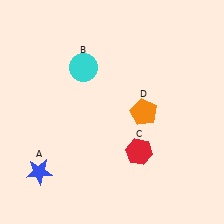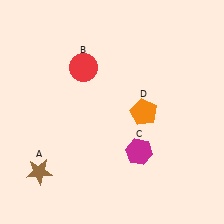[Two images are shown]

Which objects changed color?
A changed from blue to brown. B changed from cyan to red. C changed from red to magenta.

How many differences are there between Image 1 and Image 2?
There are 3 differences between the two images.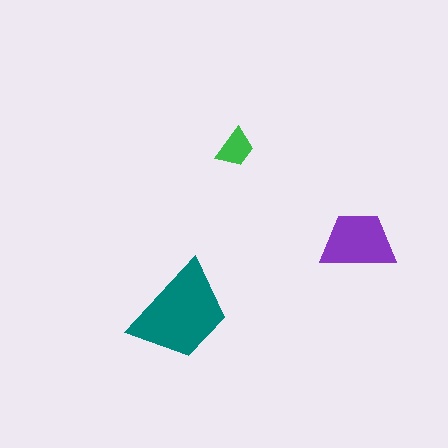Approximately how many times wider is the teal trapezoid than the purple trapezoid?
About 1.5 times wider.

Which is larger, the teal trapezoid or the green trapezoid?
The teal one.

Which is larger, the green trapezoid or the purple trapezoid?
The purple one.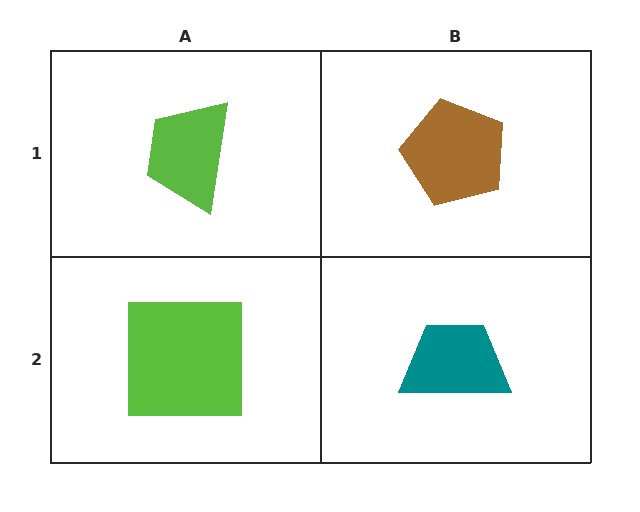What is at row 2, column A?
A lime square.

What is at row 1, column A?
A lime trapezoid.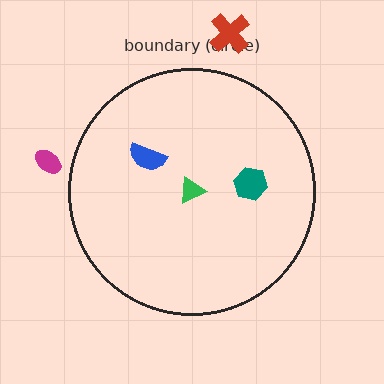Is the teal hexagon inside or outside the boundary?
Inside.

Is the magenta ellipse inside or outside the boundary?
Outside.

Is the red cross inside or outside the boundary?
Outside.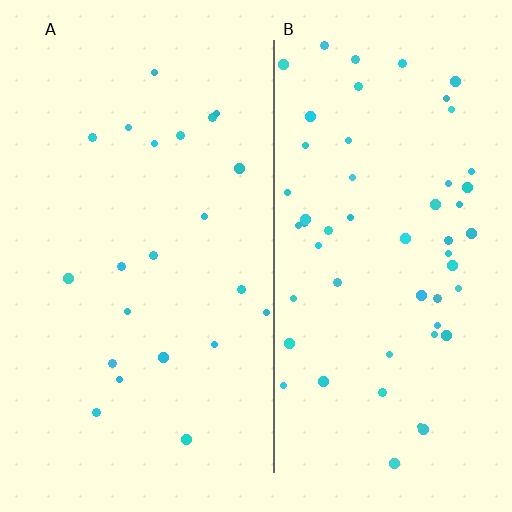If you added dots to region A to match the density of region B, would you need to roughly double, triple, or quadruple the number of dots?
Approximately triple.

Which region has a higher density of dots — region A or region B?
B (the right).